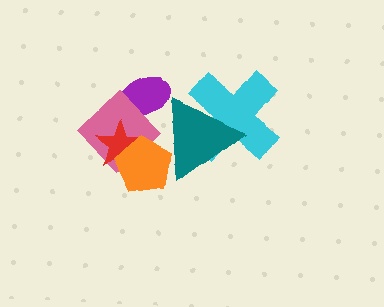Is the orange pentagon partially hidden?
Yes, it is partially covered by another shape.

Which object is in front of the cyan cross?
The teal triangle is in front of the cyan cross.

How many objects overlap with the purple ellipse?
1 object overlaps with the purple ellipse.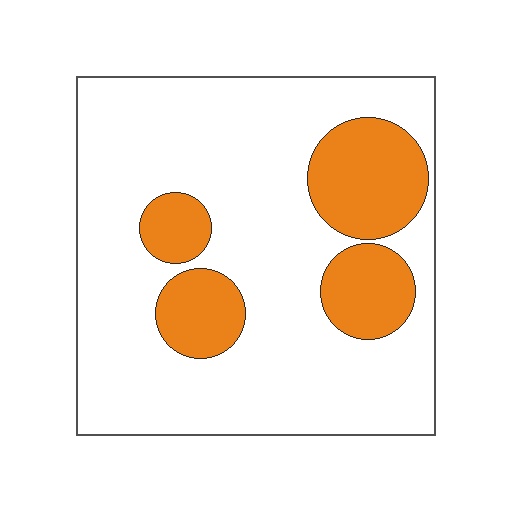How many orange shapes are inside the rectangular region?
4.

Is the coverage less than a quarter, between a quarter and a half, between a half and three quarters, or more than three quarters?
Less than a quarter.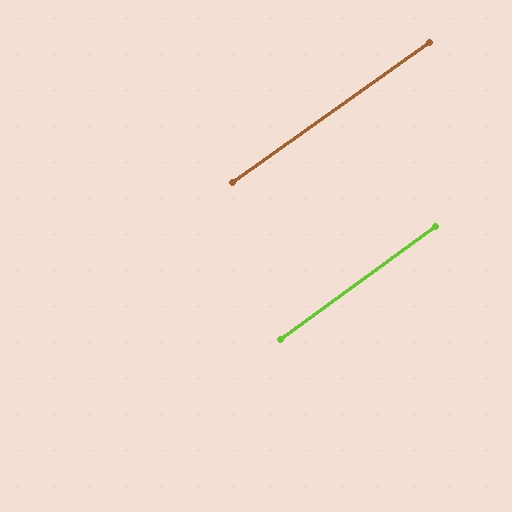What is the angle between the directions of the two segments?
Approximately 1 degree.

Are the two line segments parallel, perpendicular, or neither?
Parallel — their directions differ by only 0.6°.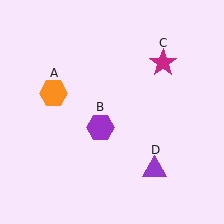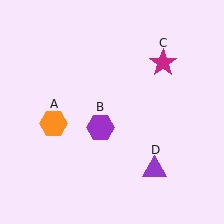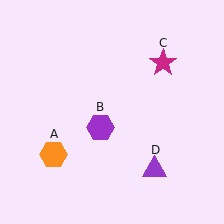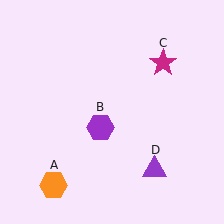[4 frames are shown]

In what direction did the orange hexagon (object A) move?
The orange hexagon (object A) moved down.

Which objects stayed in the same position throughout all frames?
Purple hexagon (object B) and magenta star (object C) and purple triangle (object D) remained stationary.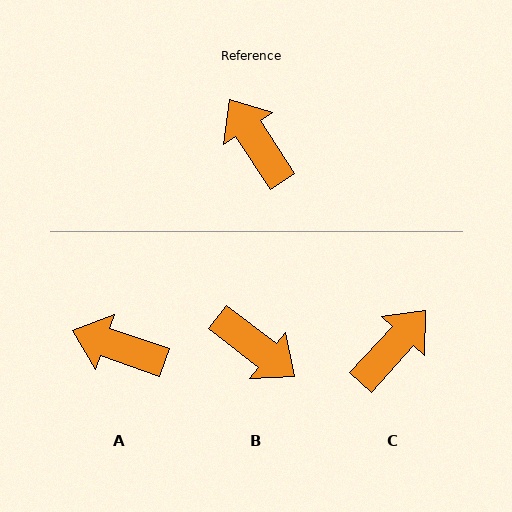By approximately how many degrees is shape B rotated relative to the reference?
Approximately 161 degrees clockwise.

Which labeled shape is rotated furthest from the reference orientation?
B, about 161 degrees away.